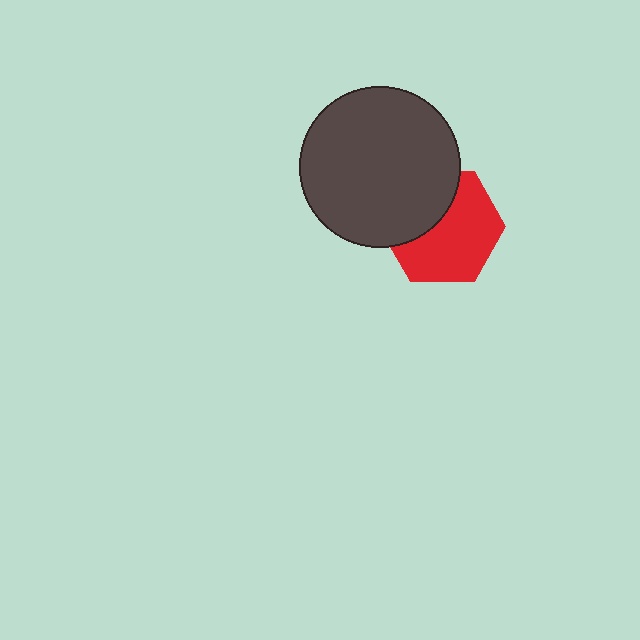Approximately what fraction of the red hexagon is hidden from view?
Roughly 37% of the red hexagon is hidden behind the dark gray circle.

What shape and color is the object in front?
The object in front is a dark gray circle.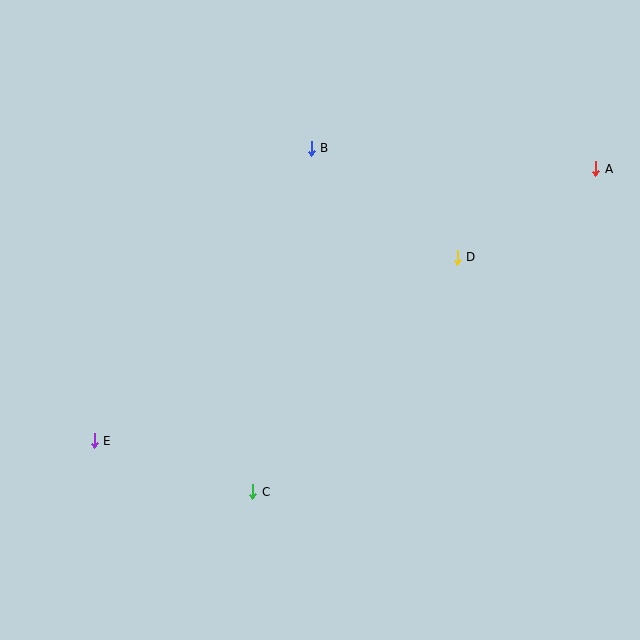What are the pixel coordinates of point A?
Point A is at (596, 169).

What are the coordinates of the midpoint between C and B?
The midpoint between C and B is at (282, 320).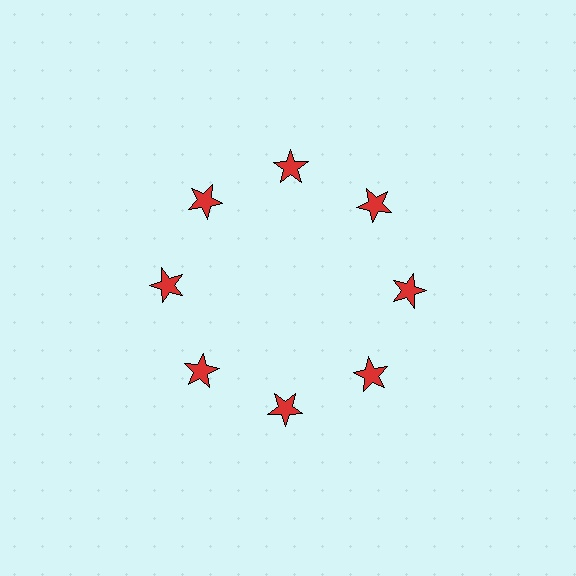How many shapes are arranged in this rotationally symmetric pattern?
There are 8 shapes, arranged in 8 groups of 1.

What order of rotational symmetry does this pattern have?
This pattern has 8-fold rotational symmetry.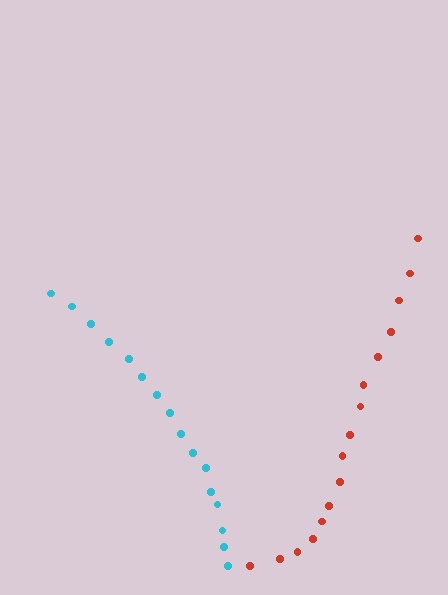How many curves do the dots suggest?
There are 2 distinct paths.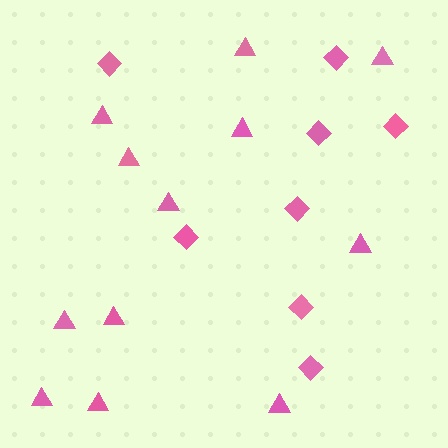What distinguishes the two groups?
There are 2 groups: one group of diamonds (8) and one group of triangles (12).